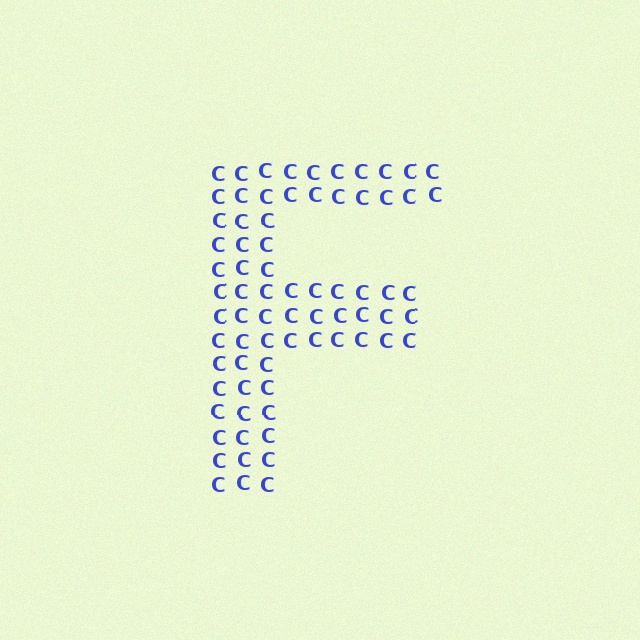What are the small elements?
The small elements are letter C's.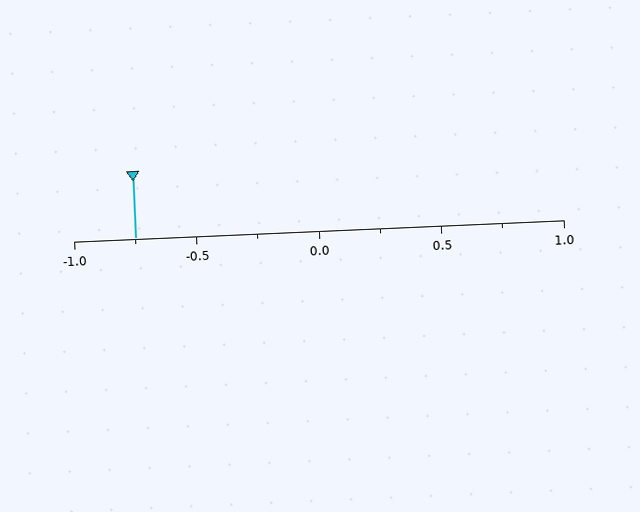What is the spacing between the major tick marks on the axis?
The major ticks are spaced 0.5 apart.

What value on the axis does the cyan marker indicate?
The marker indicates approximately -0.75.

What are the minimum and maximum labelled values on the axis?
The axis runs from -1.0 to 1.0.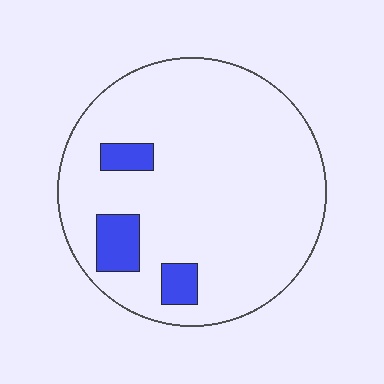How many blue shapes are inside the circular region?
3.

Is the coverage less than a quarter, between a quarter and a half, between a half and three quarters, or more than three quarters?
Less than a quarter.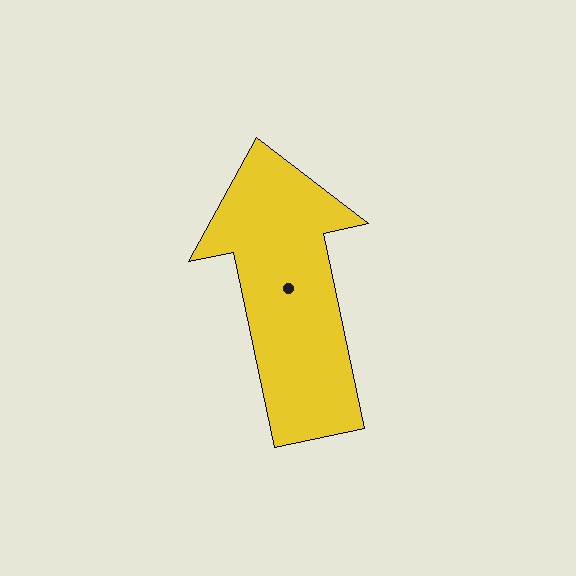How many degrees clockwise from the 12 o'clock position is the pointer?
Approximately 348 degrees.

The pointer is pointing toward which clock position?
Roughly 12 o'clock.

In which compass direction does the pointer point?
North.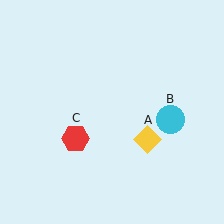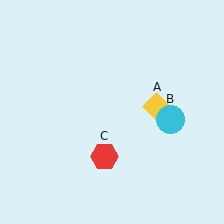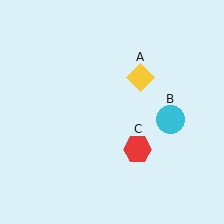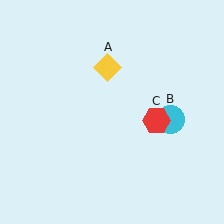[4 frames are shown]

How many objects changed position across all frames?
2 objects changed position: yellow diamond (object A), red hexagon (object C).